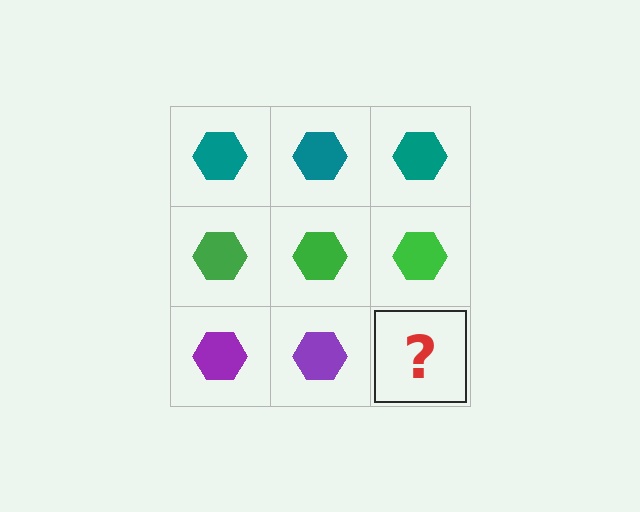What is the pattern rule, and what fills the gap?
The rule is that each row has a consistent color. The gap should be filled with a purple hexagon.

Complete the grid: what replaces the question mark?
The question mark should be replaced with a purple hexagon.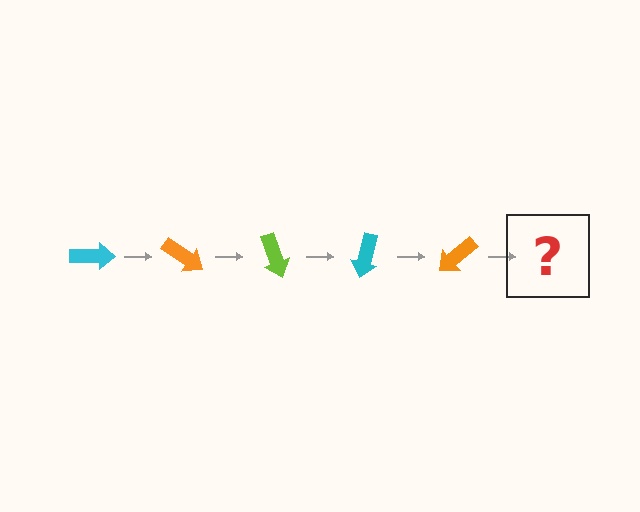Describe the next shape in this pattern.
It should be a lime arrow, rotated 175 degrees from the start.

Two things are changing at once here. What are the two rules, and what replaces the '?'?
The two rules are that it rotates 35 degrees each step and the color cycles through cyan, orange, and lime. The '?' should be a lime arrow, rotated 175 degrees from the start.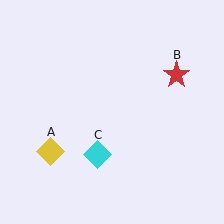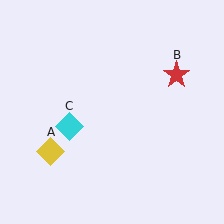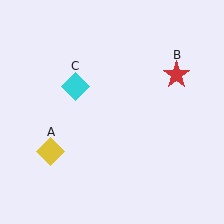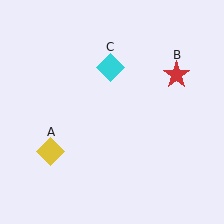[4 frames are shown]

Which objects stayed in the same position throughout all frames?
Yellow diamond (object A) and red star (object B) remained stationary.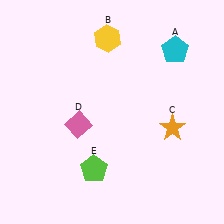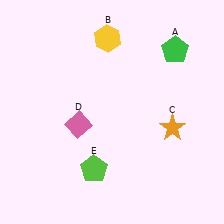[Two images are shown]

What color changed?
The pentagon (A) changed from cyan in Image 1 to green in Image 2.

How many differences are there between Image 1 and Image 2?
There is 1 difference between the two images.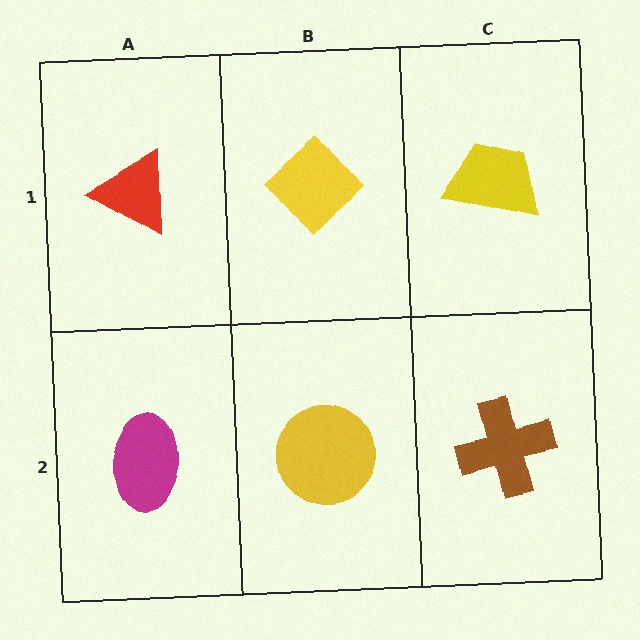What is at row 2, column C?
A brown cross.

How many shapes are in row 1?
3 shapes.